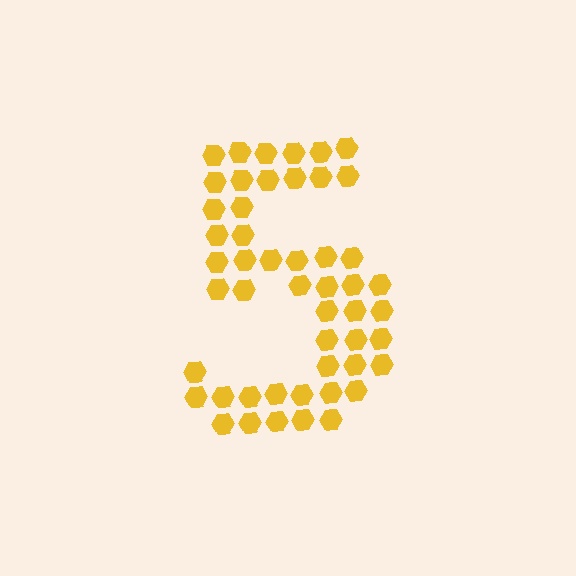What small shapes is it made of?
It is made of small hexagons.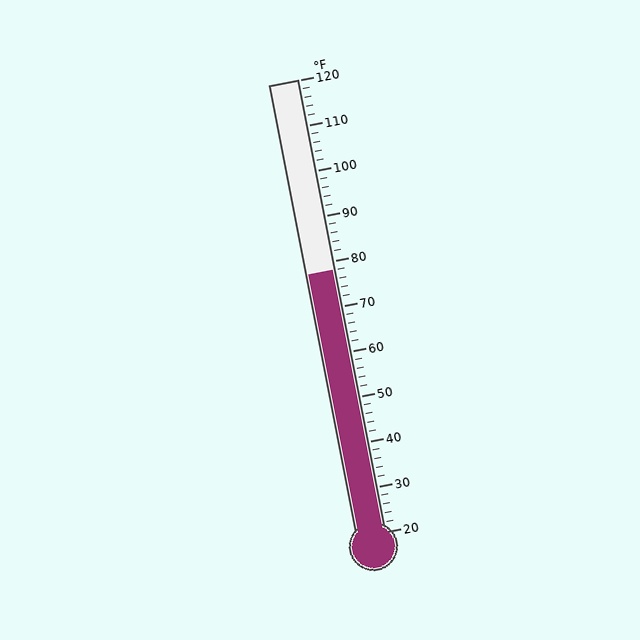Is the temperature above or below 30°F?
The temperature is above 30°F.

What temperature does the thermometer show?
The thermometer shows approximately 78°F.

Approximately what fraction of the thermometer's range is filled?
The thermometer is filled to approximately 60% of its range.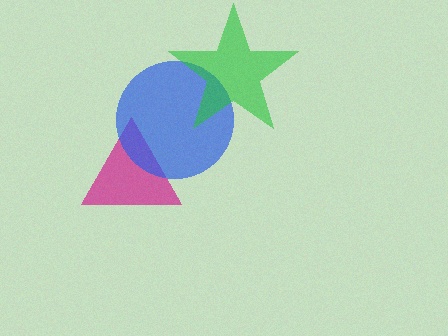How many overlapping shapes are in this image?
There are 3 overlapping shapes in the image.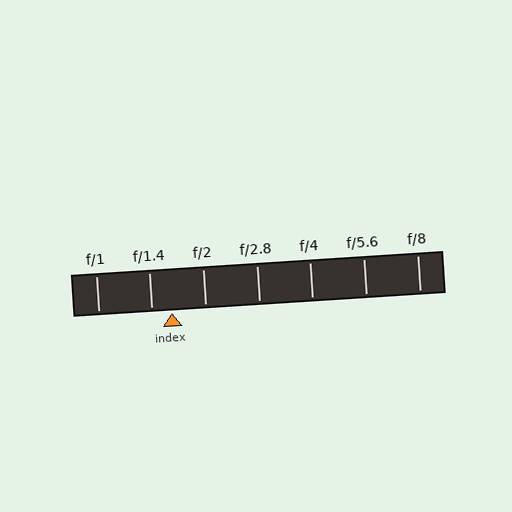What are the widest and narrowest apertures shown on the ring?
The widest aperture shown is f/1 and the narrowest is f/8.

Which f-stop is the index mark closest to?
The index mark is closest to f/1.4.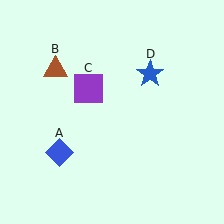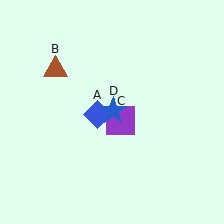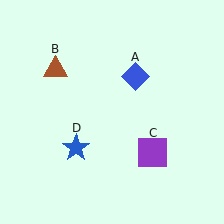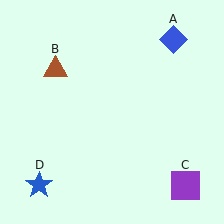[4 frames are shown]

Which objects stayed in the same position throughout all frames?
Brown triangle (object B) remained stationary.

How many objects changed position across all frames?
3 objects changed position: blue diamond (object A), purple square (object C), blue star (object D).